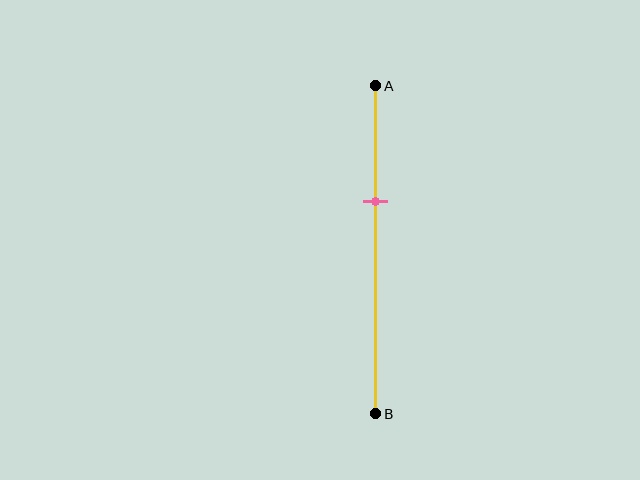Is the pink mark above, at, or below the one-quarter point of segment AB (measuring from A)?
The pink mark is below the one-quarter point of segment AB.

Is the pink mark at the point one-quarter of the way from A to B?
No, the mark is at about 35% from A, not at the 25% one-quarter point.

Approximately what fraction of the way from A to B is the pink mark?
The pink mark is approximately 35% of the way from A to B.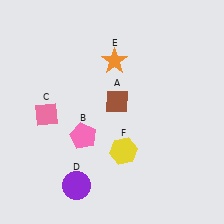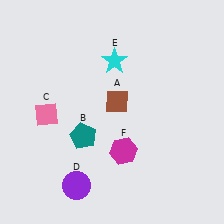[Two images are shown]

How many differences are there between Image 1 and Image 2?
There are 3 differences between the two images.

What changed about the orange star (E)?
In Image 1, E is orange. In Image 2, it changed to cyan.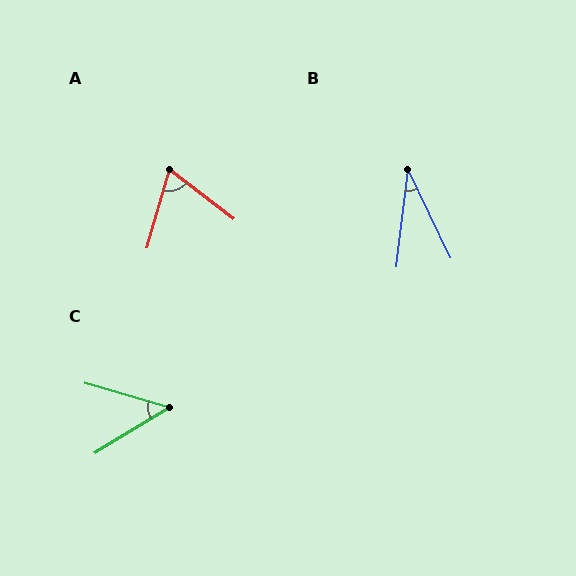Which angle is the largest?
A, at approximately 68 degrees.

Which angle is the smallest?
B, at approximately 33 degrees.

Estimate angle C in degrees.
Approximately 48 degrees.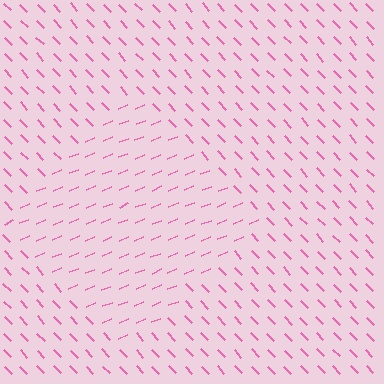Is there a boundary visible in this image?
Yes, there is a texture boundary formed by a change in line orientation.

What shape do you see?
I see a diamond.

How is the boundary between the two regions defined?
The boundary is defined purely by a change in line orientation (approximately 69 degrees difference). All lines are the same color and thickness.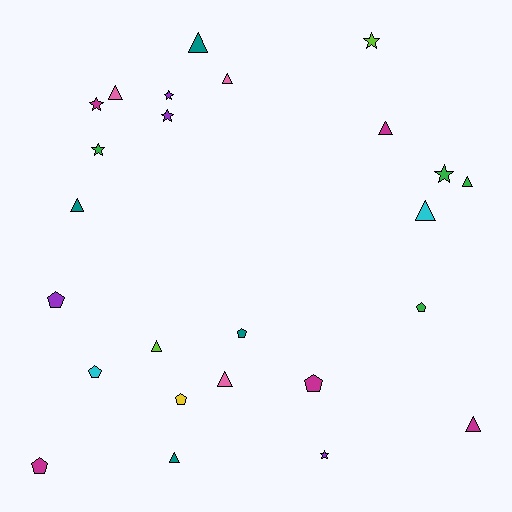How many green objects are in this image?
There are 4 green objects.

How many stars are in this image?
There are 7 stars.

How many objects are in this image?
There are 25 objects.